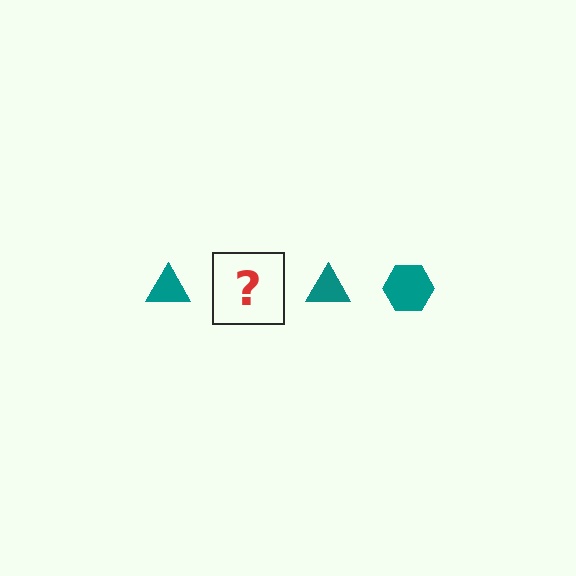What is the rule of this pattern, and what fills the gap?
The rule is that the pattern cycles through triangle, hexagon shapes in teal. The gap should be filled with a teal hexagon.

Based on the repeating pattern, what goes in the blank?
The blank should be a teal hexagon.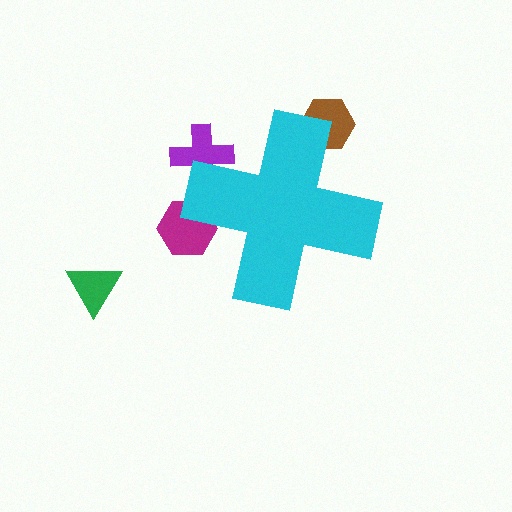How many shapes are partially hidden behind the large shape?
3 shapes are partially hidden.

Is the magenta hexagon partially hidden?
Yes, the magenta hexagon is partially hidden behind the cyan cross.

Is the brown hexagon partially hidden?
Yes, the brown hexagon is partially hidden behind the cyan cross.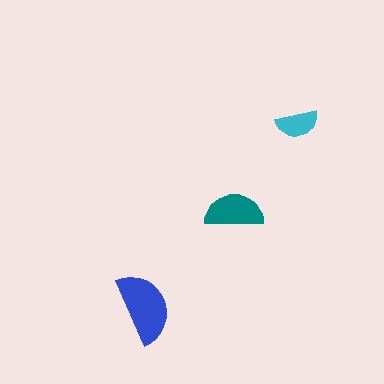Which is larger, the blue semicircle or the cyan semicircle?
The blue one.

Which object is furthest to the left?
The blue semicircle is leftmost.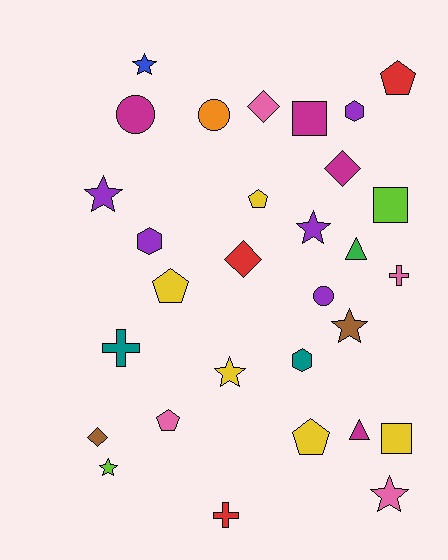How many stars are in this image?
There are 7 stars.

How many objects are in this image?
There are 30 objects.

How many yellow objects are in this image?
There are 5 yellow objects.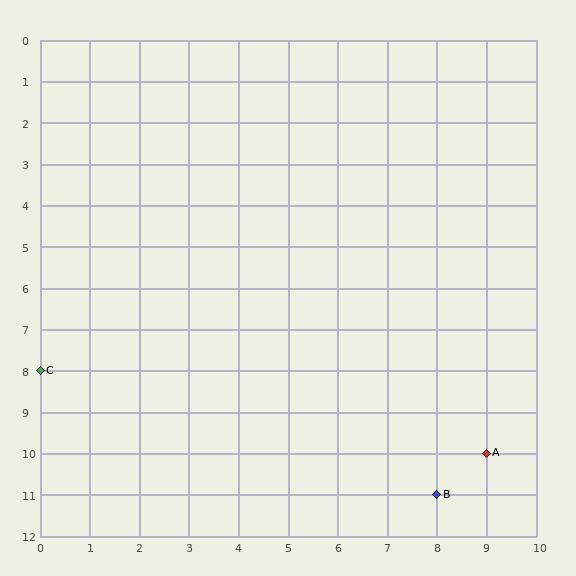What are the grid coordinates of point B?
Point B is at grid coordinates (8, 11).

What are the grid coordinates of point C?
Point C is at grid coordinates (0, 8).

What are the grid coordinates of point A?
Point A is at grid coordinates (9, 10).